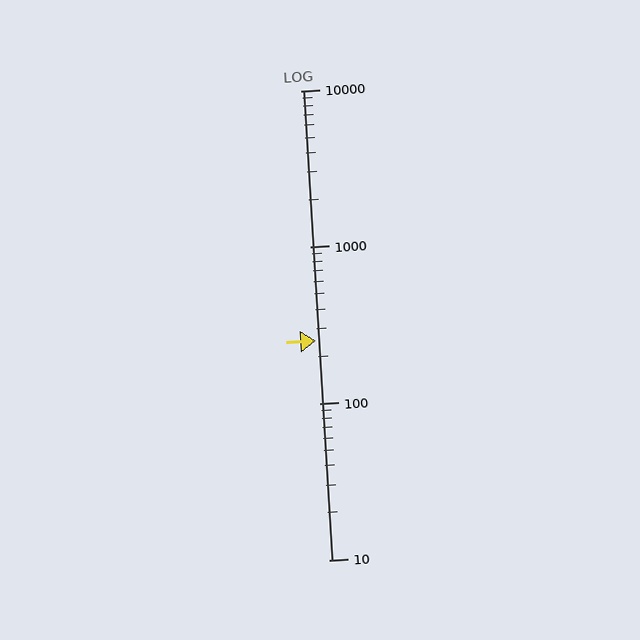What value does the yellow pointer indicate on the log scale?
The pointer indicates approximately 250.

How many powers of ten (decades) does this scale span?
The scale spans 3 decades, from 10 to 10000.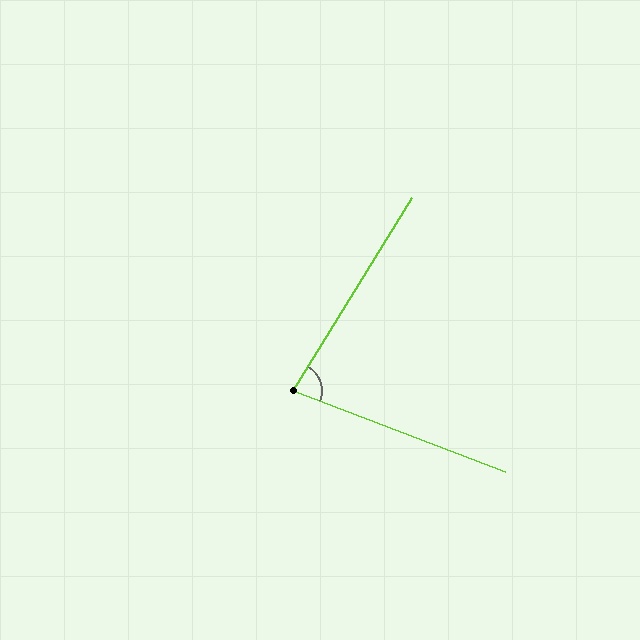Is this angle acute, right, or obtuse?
It is acute.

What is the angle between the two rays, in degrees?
Approximately 79 degrees.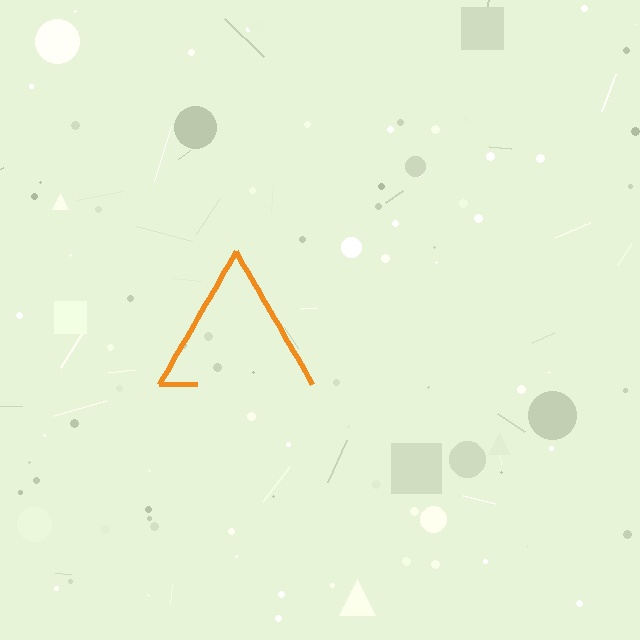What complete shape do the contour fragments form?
The contour fragments form a triangle.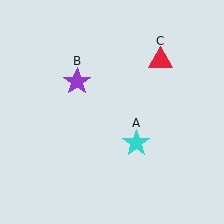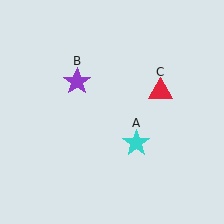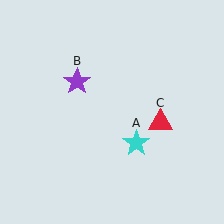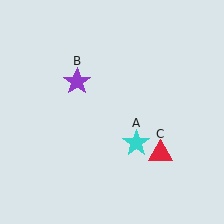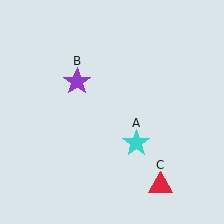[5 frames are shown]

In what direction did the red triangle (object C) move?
The red triangle (object C) moved down.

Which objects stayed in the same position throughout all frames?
Cyan star (object A) and purple star (object B) remained stationary.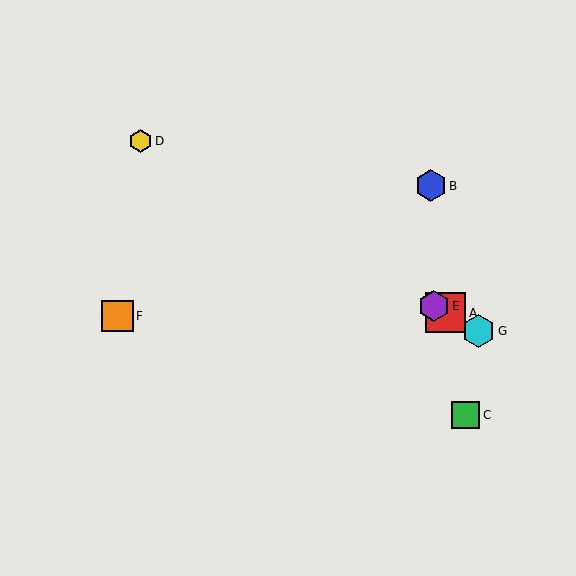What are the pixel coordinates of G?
Object G is at (478, 331).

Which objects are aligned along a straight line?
Objects A, D, E, G are aligned along a straight line.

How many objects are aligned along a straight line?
4 objects (A, D, E, G) are aligned along a straight line.